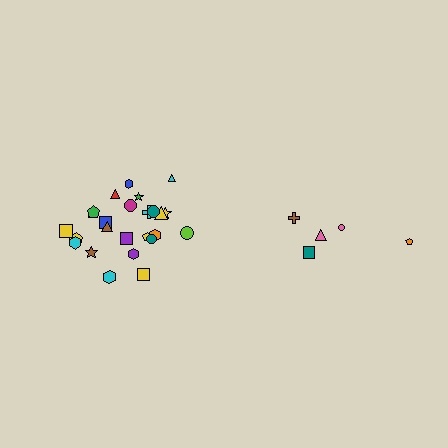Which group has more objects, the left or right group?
The left group.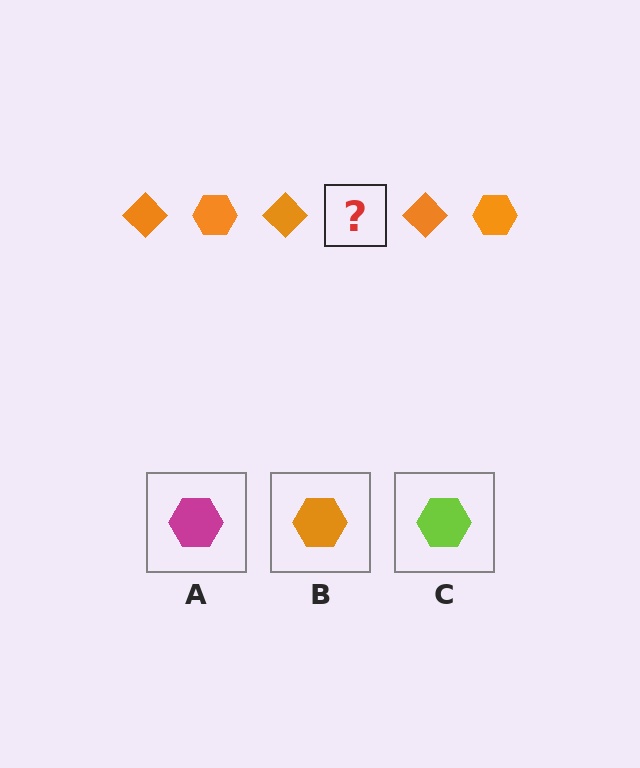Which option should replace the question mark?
Option B.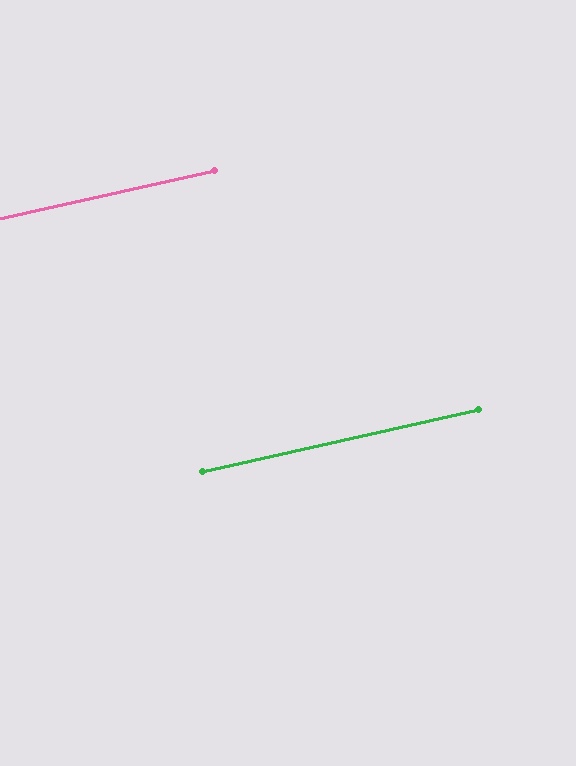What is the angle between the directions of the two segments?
Approximately 0 degrees.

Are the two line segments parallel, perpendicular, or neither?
Parallel — their directions differ by only 0.1°.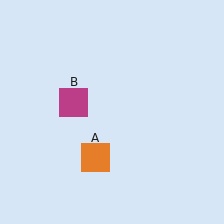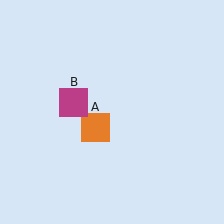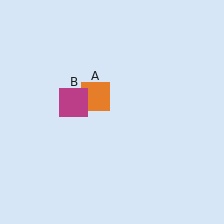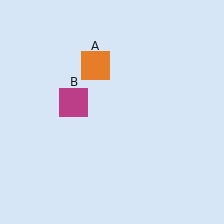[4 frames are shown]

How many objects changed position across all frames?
1 object changed position: orange square (object A).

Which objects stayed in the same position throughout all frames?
Magenta square (object B) remained stationary.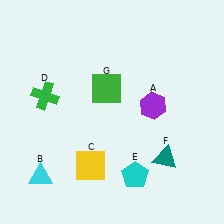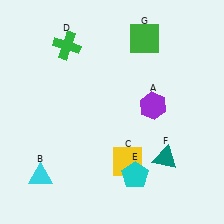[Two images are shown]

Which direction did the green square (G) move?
The green square (G) moved up.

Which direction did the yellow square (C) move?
The yellow square (C) moved right.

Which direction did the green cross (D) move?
The green cross (D) moved up.